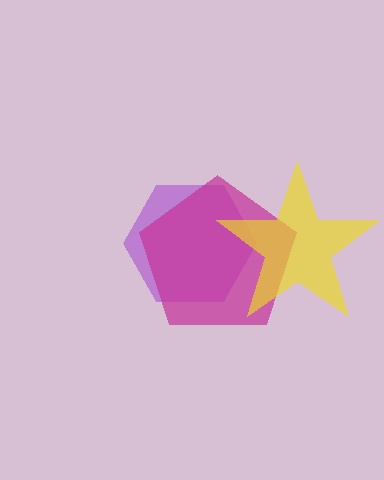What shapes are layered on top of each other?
The layered shapes are: a purple hexagon, a magenta pentagon, a yellow star.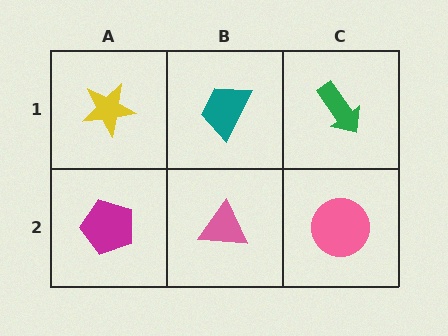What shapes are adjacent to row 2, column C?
A green arrow (row 1, column C), a pink triangle (row 2, column B).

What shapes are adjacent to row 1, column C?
A pink circle (row 2, column C), a teal trapezoid (row 1, column B).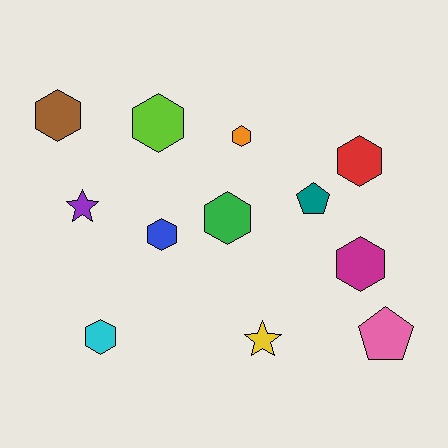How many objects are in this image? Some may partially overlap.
There are 12 objects.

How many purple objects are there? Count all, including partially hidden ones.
There is 1 purple object.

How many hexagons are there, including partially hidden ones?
There are 8 hexagons.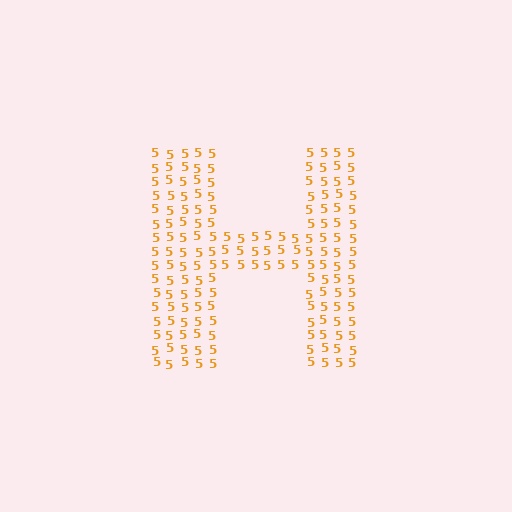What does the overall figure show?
The overall figure shows the letter H.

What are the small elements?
The small elements are digit 5's.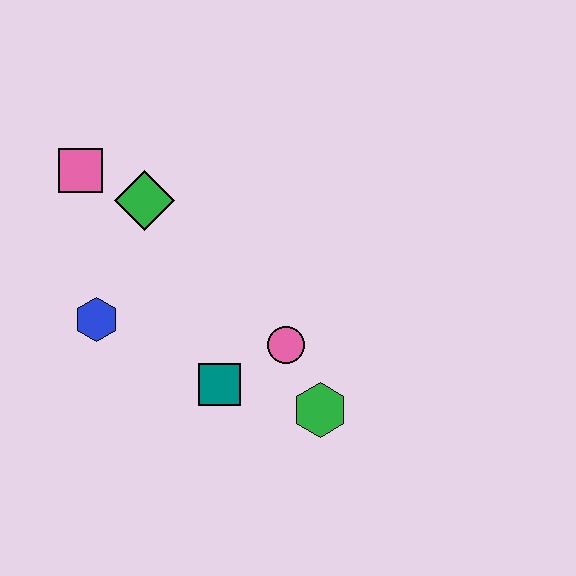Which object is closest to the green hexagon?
The pink circle is closest to the green hexagon.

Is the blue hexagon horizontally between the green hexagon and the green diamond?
No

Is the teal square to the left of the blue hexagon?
No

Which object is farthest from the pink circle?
The pink square is farthest from the pink circle.